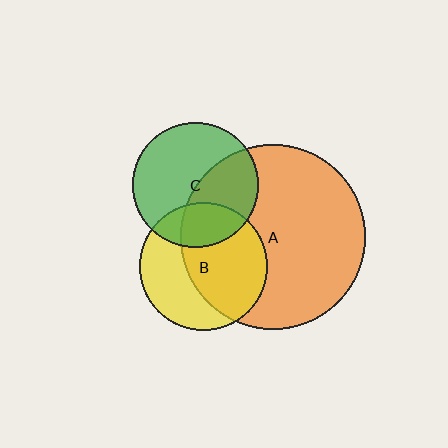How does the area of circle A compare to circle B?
Approximately 2.1 times.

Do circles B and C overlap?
Yes.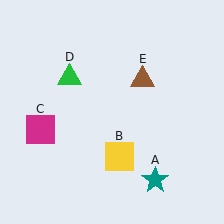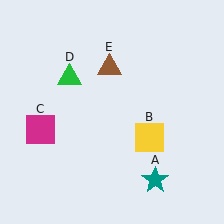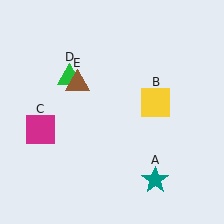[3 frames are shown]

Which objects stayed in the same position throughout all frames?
Teal star (object A) and magenta square (object C) and green triangle (object D) remained stationary.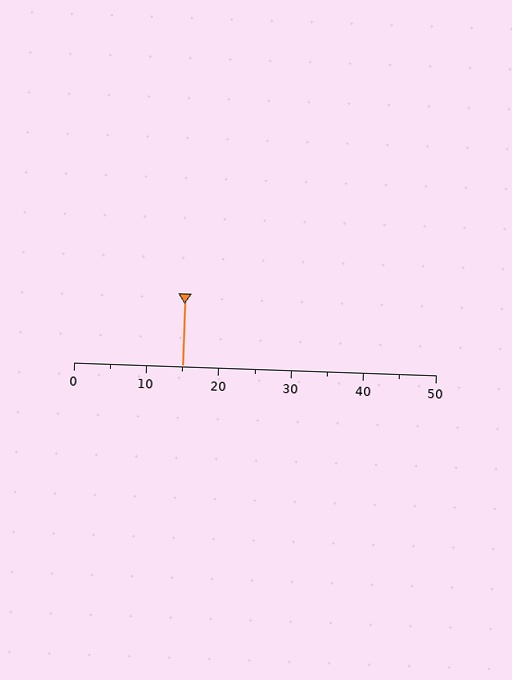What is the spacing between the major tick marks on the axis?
The major ticks are spaced 10 apart.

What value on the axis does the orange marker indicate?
The marker indicates approximately 15.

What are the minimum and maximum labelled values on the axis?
The axis runs from 0 to 50.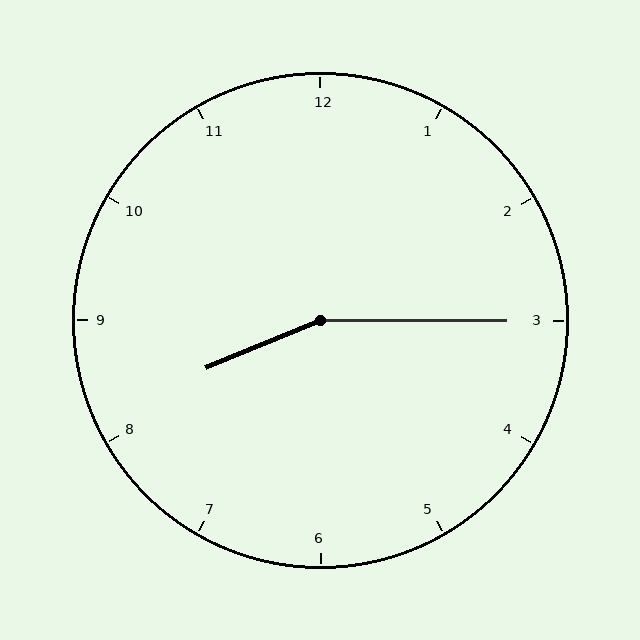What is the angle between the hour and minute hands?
Approximately 158 degrees.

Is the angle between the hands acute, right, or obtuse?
It is obtuse.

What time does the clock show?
8:15.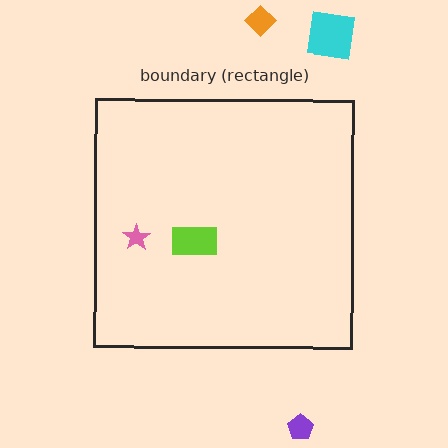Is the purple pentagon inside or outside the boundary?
Outside.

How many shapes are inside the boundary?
2 inside, 4 outside.